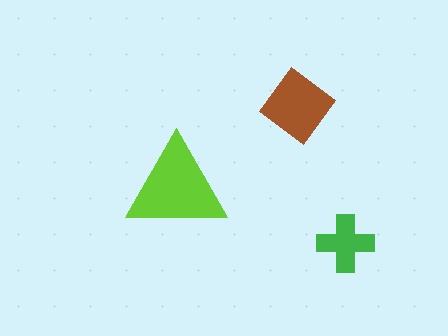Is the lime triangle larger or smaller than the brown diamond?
Larger.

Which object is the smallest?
The green cross.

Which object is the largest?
The lime triangle.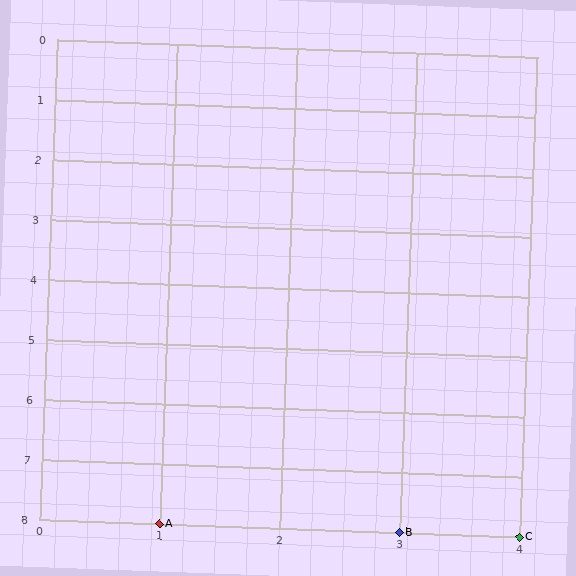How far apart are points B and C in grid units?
Points B and C are 1 column apart.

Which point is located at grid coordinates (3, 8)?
Point B is at (3, 8).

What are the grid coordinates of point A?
Point A is at grid coordinates (1, 8).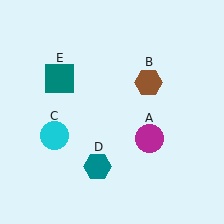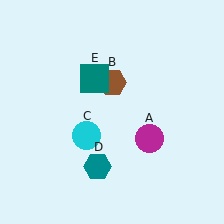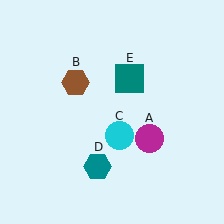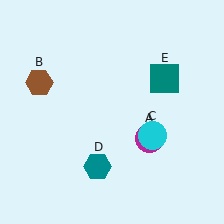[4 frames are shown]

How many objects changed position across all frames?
3 objects changed position: brown hexagon (object B), cyan circle (object C), teal square (object E).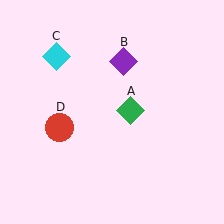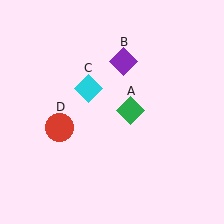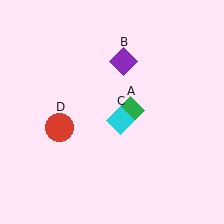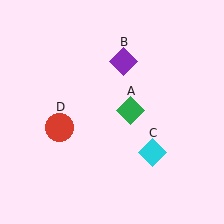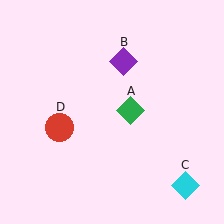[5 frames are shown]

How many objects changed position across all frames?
1 object changed position: cyan diamond (object C).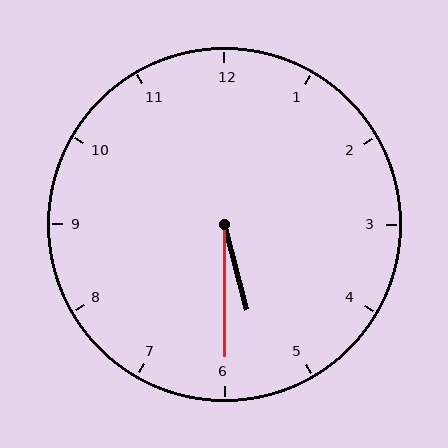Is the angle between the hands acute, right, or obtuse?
It is acute.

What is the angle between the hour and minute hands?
Approximately 15 degrees.